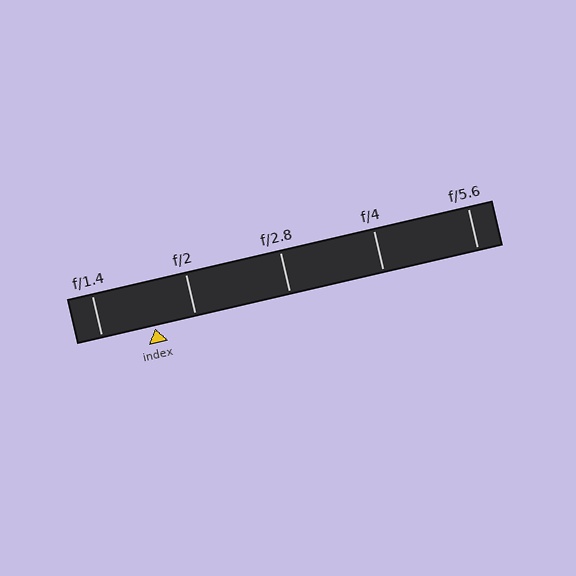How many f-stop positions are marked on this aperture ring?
There are 5 f-stop positions marked.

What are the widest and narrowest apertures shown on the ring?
The widest aperture shown is f/1.4 and the narrowest is f/5.6.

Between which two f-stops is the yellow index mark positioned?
The index mark is between f/1.4 and f/2.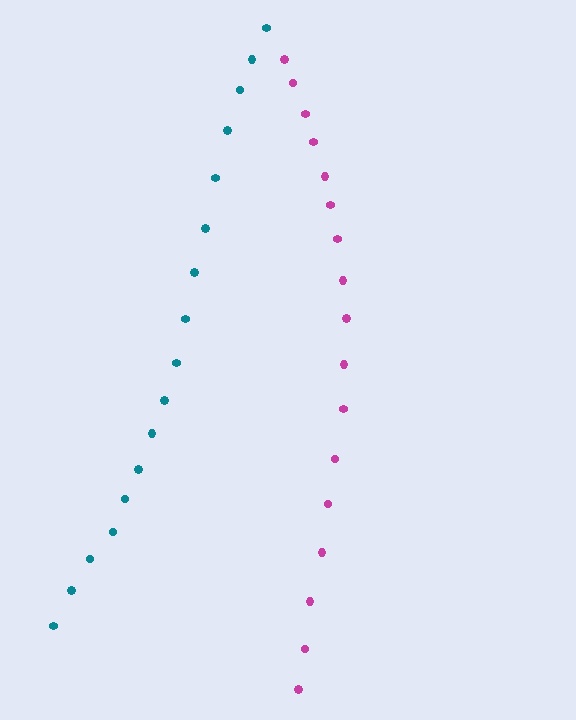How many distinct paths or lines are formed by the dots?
There are 2 distinct paths.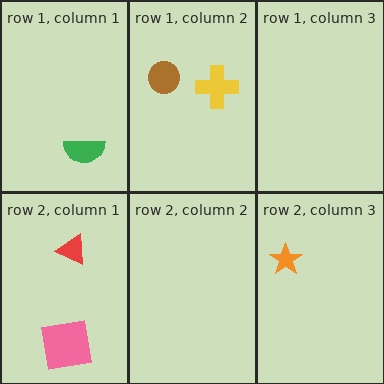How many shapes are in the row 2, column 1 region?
2.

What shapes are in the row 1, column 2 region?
The yellow cross, the brown circle.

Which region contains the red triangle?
The row 2, column 1 region.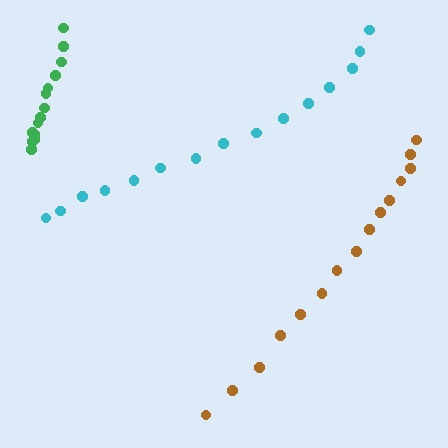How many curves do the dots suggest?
There are 3 distinct paths.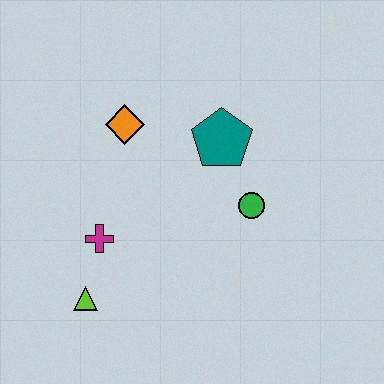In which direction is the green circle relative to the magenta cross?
The green circle is to the right of the magenta cross.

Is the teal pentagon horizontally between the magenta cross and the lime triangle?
No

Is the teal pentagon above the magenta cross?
Yes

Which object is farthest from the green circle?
The lime triangle is farthest from the green circle.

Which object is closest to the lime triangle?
The magenta cross is closest to the lime triangle.